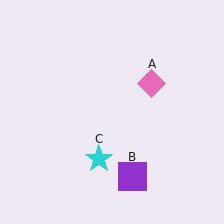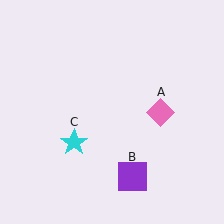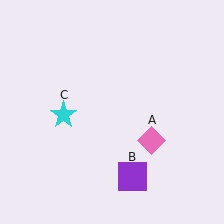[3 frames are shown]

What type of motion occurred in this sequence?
The pink diamond (object A), cyan star (object C) rotated clockwise around the center of the scene.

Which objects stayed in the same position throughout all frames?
Purple square (object B) remained stationary.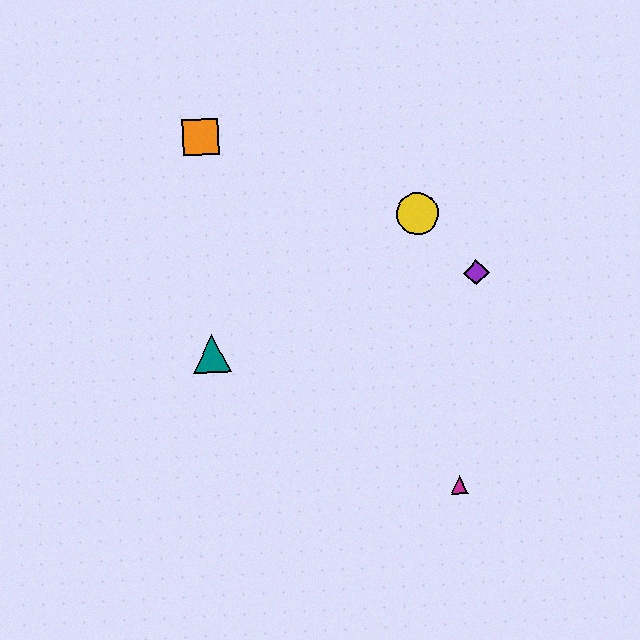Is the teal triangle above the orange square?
No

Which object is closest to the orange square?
The teal triangle is closest to the orange square.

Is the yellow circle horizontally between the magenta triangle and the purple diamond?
No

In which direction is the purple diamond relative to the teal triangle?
The purple diamond is to the right of the teal triangle.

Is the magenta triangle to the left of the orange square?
No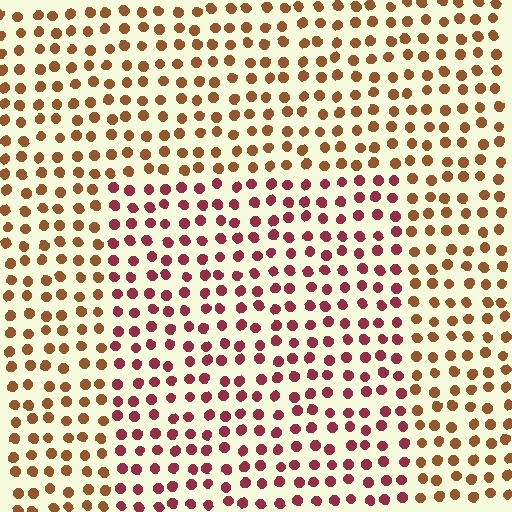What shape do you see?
I see a rectangle.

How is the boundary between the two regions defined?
The boundary is defined purely by a slight shift in hue (about 40 degrees). Spacing, size, and orientation are identical on both sides.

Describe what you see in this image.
The image is filled with small brown elements in a uniform arrangement. A rectangle-shaped region is visible where the elements are tinted to a slightly different hue, forming a subtle color boundary.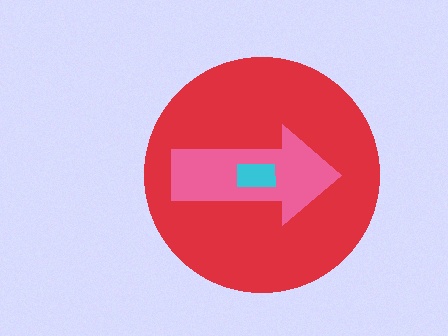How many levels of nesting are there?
3.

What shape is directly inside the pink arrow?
The cyan rectangle.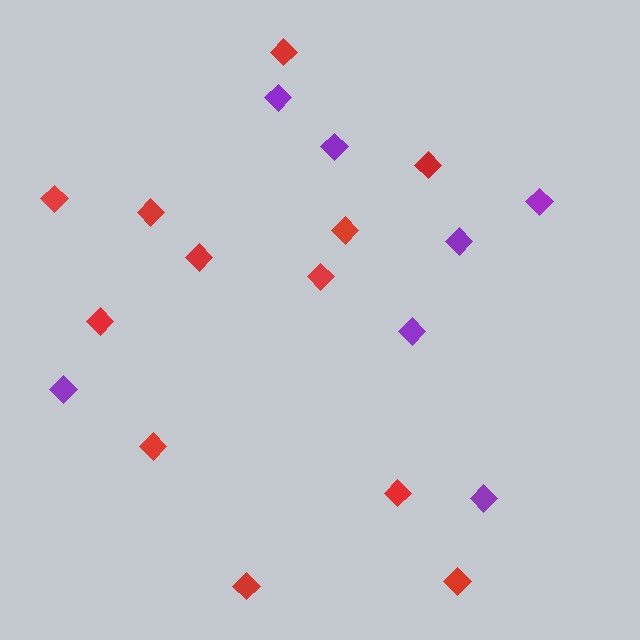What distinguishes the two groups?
There are 2 groups: one group of red diamonds (12) and one group of purple diamonds (7).